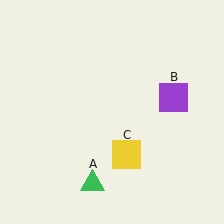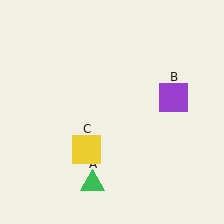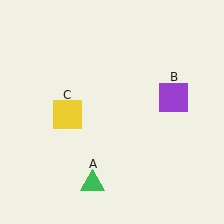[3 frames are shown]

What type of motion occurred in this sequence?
The yellow square (object C) rotated clockwise around the center of the scene.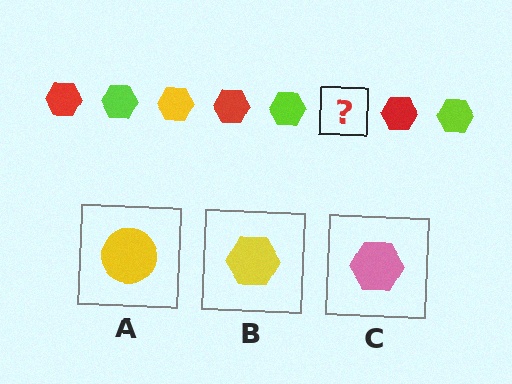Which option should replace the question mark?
Option B.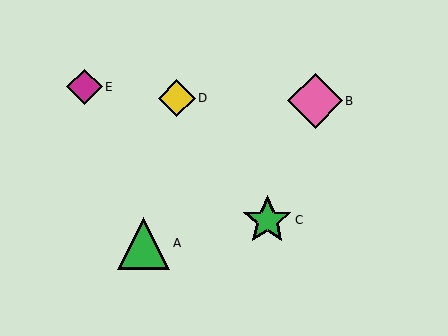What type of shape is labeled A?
Shape A is a green triangle.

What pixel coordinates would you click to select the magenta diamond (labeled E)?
Click at (85, 87) to select the magenta diamond E.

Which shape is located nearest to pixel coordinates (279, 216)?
The green star (labeled C) at (267, 220) is nearest to that location.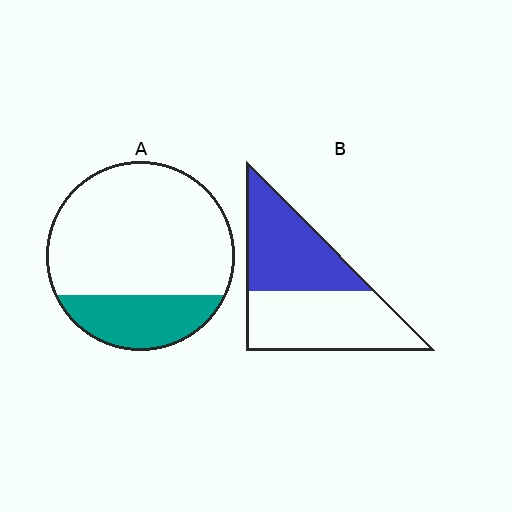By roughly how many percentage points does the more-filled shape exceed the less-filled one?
By roughly 20 percentage points (B over A).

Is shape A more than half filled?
No.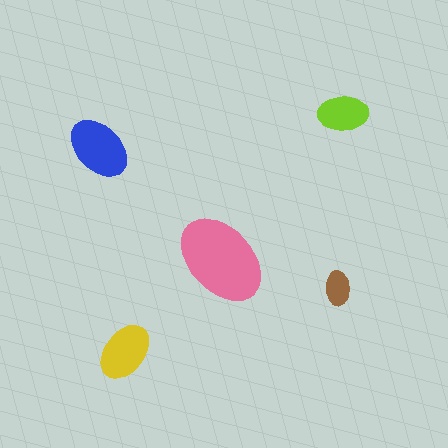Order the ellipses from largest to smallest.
the pink one, the blue one, the yellow one, the lime one, the brown one.